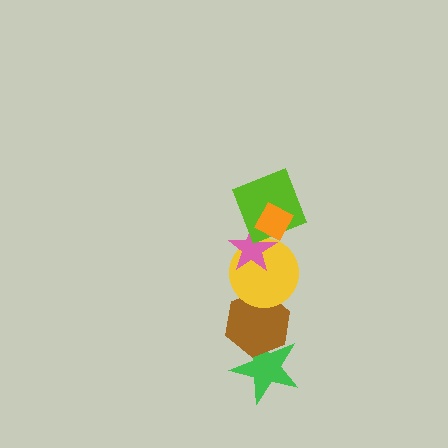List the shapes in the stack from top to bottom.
From top to bottom: the orange diamond, the lime square, the pink star, the yellow circle, the brown hexagon, the green star.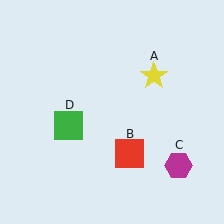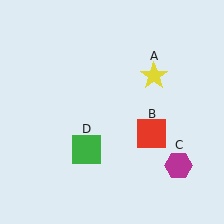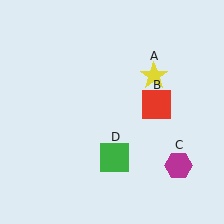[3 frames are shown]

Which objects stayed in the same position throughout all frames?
Yellow star (object A) and magenta hexagon (object C) remained stationary.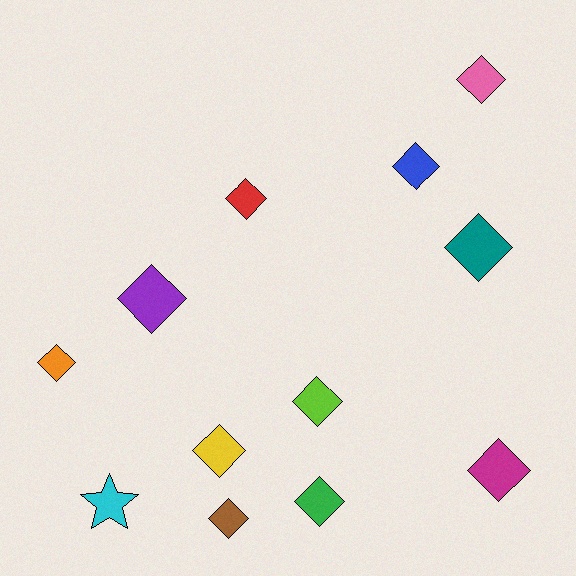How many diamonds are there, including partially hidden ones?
There are 11 diamonds.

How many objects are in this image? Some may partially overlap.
There are 12 objects.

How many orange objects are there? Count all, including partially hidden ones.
There is 1 orange object.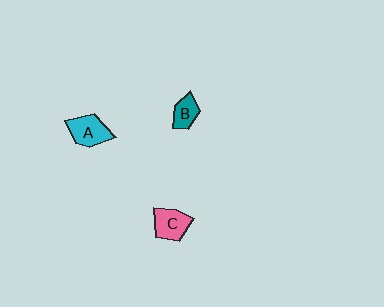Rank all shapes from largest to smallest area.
From largest to smallest: A (cyan), C (pink), B (teal).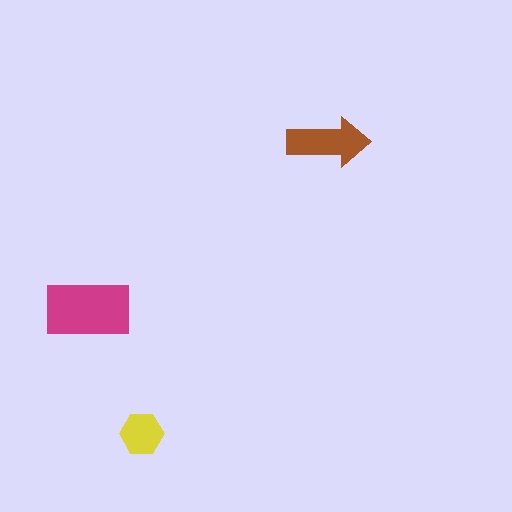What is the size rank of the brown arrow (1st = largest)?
2nd.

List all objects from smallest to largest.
The yellow hexagon, the brown arrow, the magenta rectangle.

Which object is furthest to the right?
The brown arrow is rightmost.